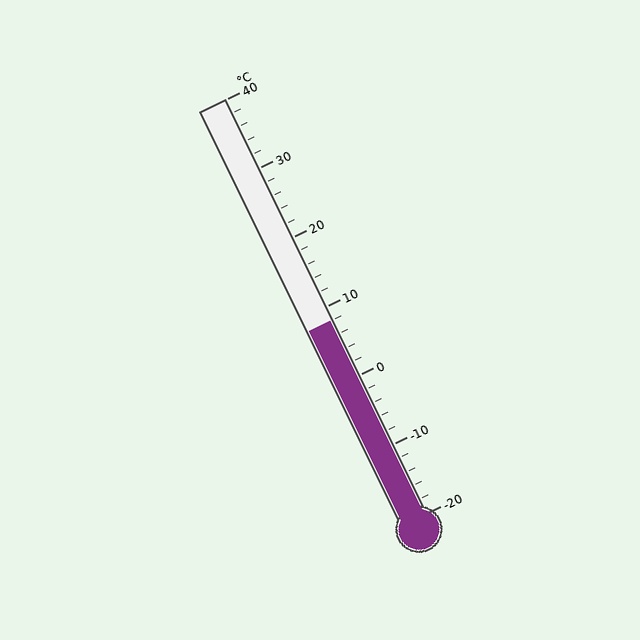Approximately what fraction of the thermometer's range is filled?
The thermometer is filled to approximately 45% of its range.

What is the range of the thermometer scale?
The thermometer scale ranges from -20°C to 40°C.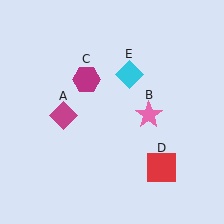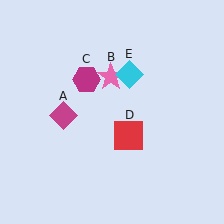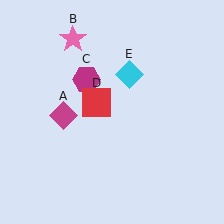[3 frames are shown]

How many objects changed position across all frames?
2 objects changed position: pink star (object B), red square (object D).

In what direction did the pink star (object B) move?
The pink star (object B) moved up and to the left.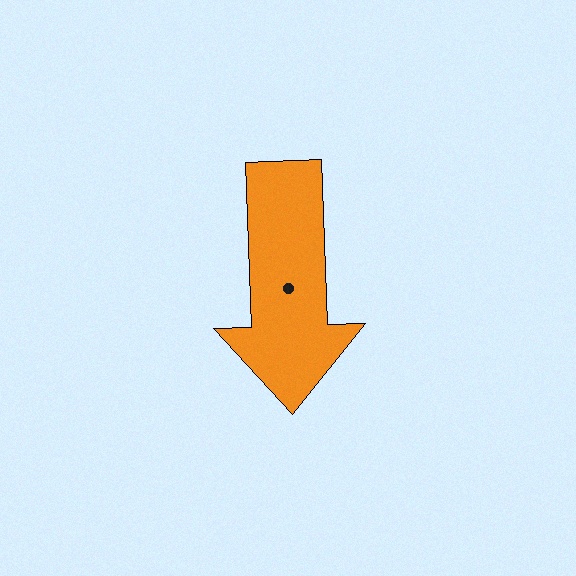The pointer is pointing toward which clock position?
Roughly 6 o'clock.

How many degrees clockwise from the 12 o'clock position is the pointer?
Approximately 178 degrees.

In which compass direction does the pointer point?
South.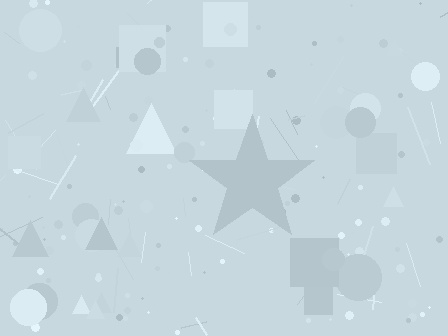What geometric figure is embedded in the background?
A star is embedded in the background.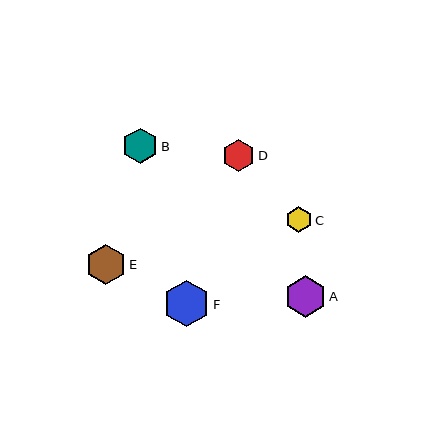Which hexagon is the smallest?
Hexagon C is the smallest with a size of approximately 25 pixels.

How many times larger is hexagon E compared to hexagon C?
Hexagon E is approximately 1.6 times the size of hexagon C.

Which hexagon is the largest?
Hexagon F is the largest with a size of approximately 47 pixels.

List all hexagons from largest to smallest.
From largest to smallest: F, A, E, B, D, C.